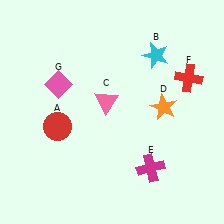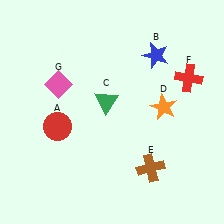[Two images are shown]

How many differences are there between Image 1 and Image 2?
There are 3 differences between the two images.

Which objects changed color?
B changed from cyan to blue. C changed from pink to green. E changed from magenta to brown.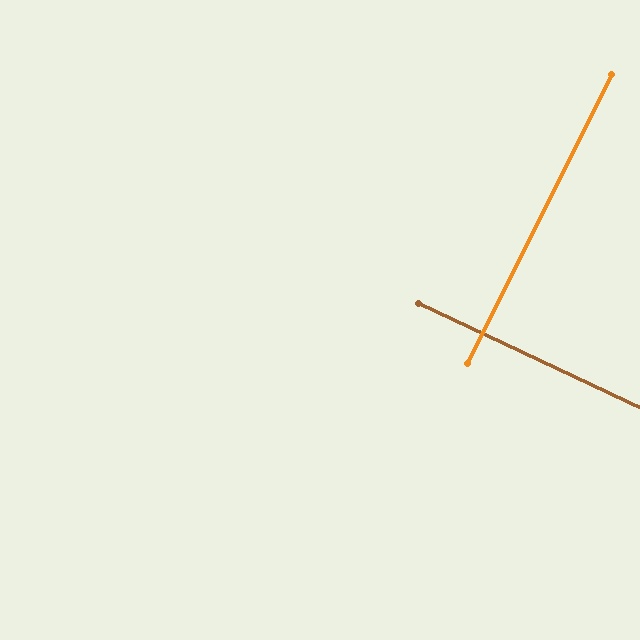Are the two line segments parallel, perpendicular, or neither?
Perpendicular — they meet at approximately 89°.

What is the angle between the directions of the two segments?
Approximately 89 degrees.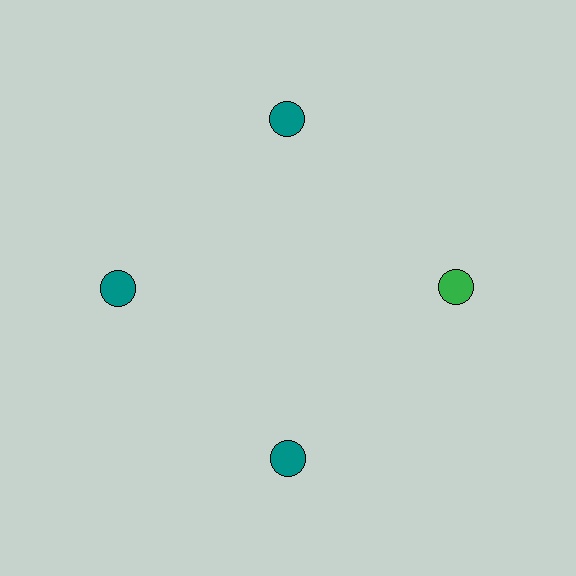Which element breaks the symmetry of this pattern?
The green circle at roughly the 3 o'clock position breaks the symmetry. All other shapes are teal circles.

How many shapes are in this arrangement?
There are 4 shapes arranged in a ring pattern.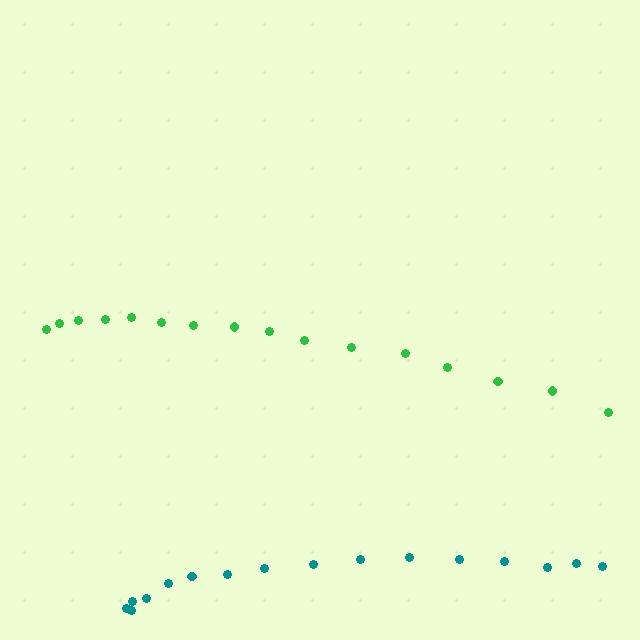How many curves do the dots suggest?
There are 2 distinct paths.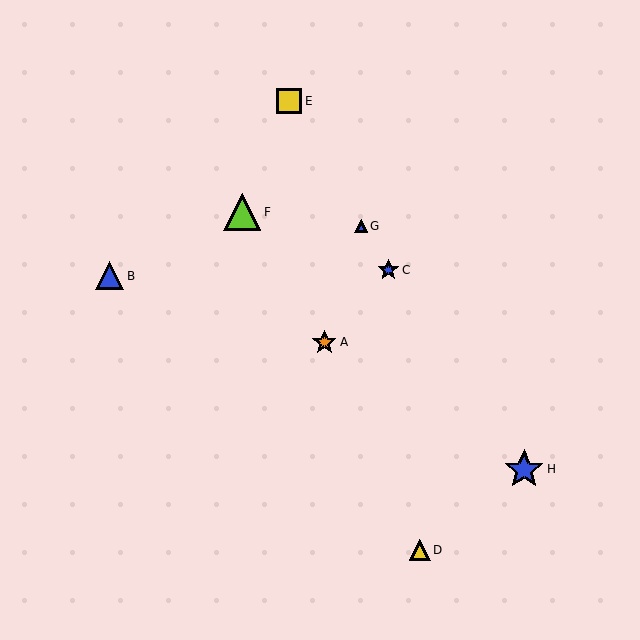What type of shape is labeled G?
Shape G is a blue triangle.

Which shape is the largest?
The blue star (labeled H) is the largest.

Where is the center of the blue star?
The center of the blue star is at (388, 270).